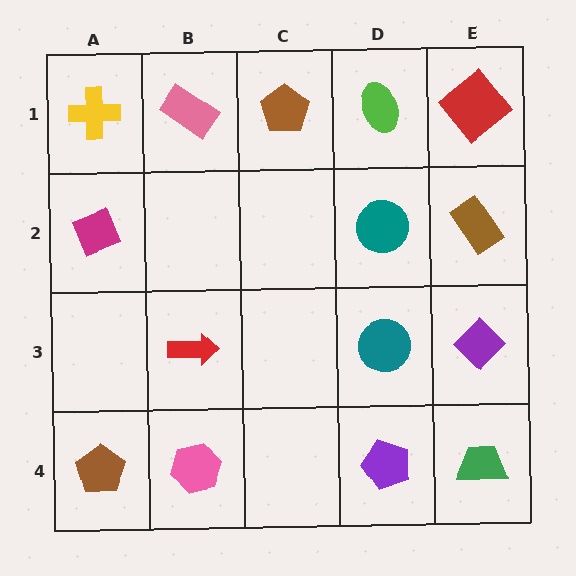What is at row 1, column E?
A red diamond.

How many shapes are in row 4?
4 shapes.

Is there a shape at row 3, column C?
No, that cell is empty.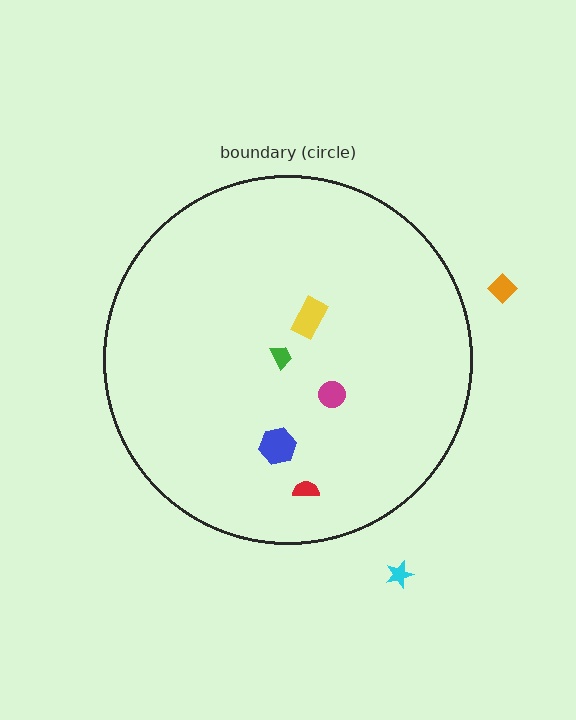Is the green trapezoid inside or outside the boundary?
Inside.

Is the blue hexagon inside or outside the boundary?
Inside.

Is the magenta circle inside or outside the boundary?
Inside.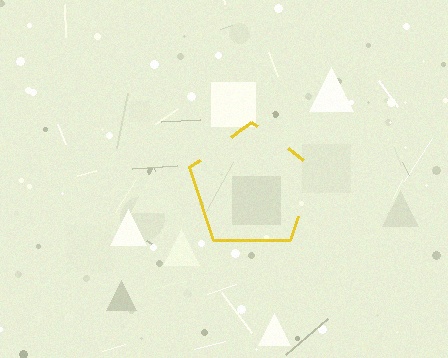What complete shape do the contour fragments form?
The contour fragments form a pentagon.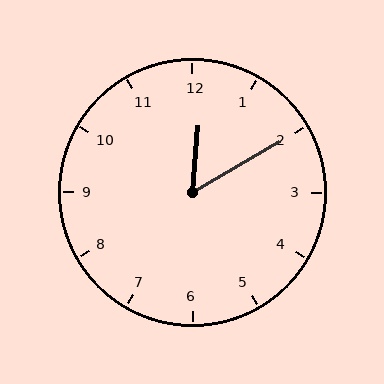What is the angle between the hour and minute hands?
Approximately 55 degrees.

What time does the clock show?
12:10.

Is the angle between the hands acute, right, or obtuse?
It is acute.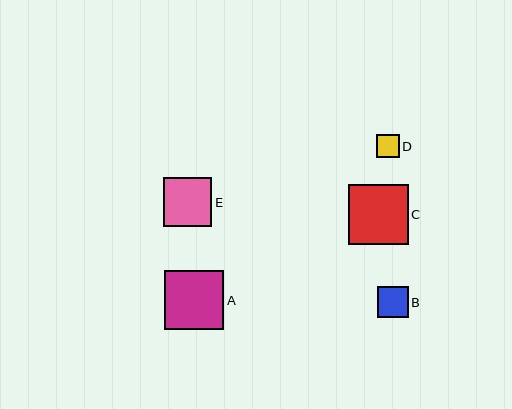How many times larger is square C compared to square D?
Square C is approximately 2.6 times the size of square D.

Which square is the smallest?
Square D is the smallest with a size of approximately 22 pixels.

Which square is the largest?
Square C is the largest with a size of approximately 59 pixels.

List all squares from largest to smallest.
From largest to smallest: C, A, E, B, D.